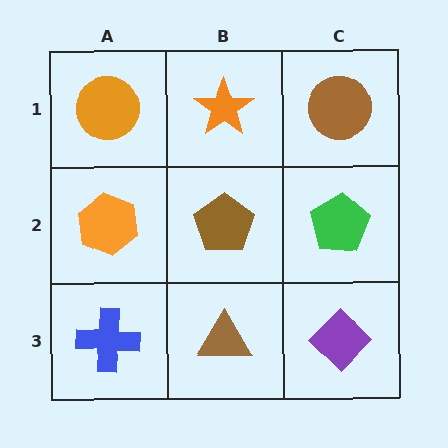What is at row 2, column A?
An orange hexagon.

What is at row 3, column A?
A blue cross.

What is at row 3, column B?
A brown triangle.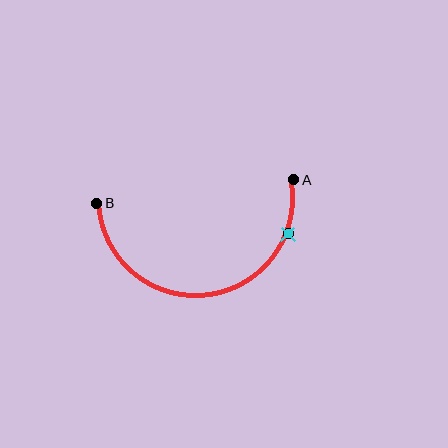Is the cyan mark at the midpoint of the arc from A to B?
No. The cyan mark lies on the arc but is closer to endpoint A. The arc midpoint would be at the point on the curve equidistant along the arc from both A and B.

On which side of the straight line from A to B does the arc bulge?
The arc bulges below the straight line connecting A and B.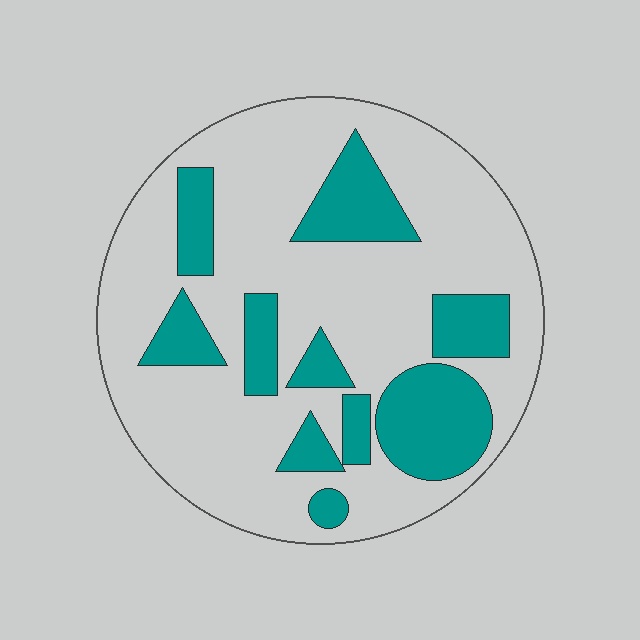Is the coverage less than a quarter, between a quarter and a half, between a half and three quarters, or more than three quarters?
Between a quarter and a half.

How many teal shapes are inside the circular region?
10.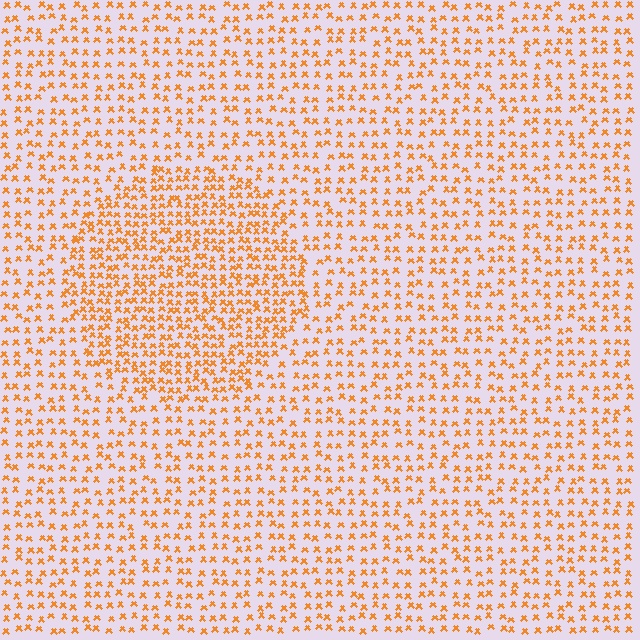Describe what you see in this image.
The image contains small orange elements arranged at two different densities. A circle-shaped region is visible where the elements are more densely packed than the surrounding area.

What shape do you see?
I see a circle.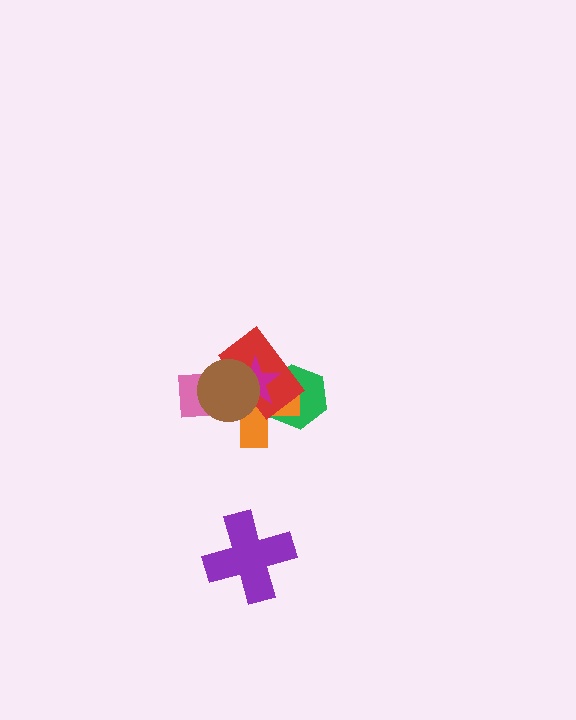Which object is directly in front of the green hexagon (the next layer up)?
The orange cross is directly in front of the green hexagon.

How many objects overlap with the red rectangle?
5 objects overlap with the red rectangle.